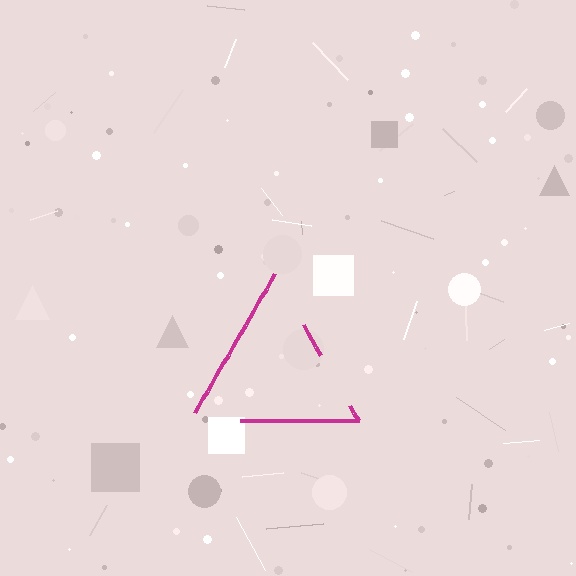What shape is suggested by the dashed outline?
The dashed outline suggests a triangle.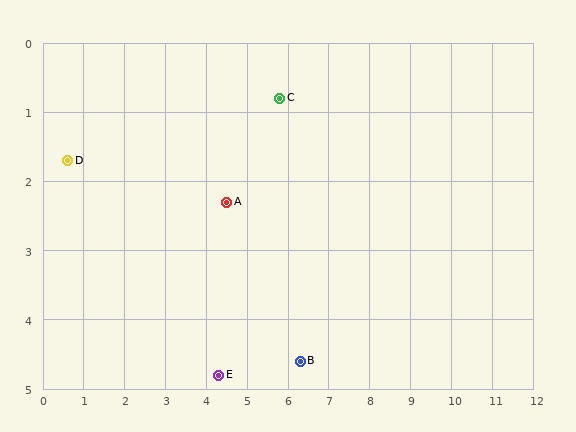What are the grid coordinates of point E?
Point E is at approximately (4.3, 4.8).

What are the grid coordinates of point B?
Point B is at approximately (6.3, 4.6).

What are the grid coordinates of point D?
Point D is at approximately (0.6, 1.7).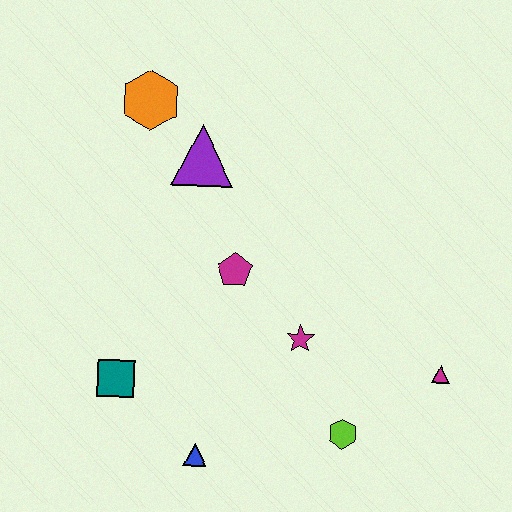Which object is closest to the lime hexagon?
The magenta star is closest to the lime hexagon.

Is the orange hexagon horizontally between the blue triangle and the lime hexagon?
No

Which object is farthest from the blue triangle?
The orange hexagon is farthest from the blue triangle.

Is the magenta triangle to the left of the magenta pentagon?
No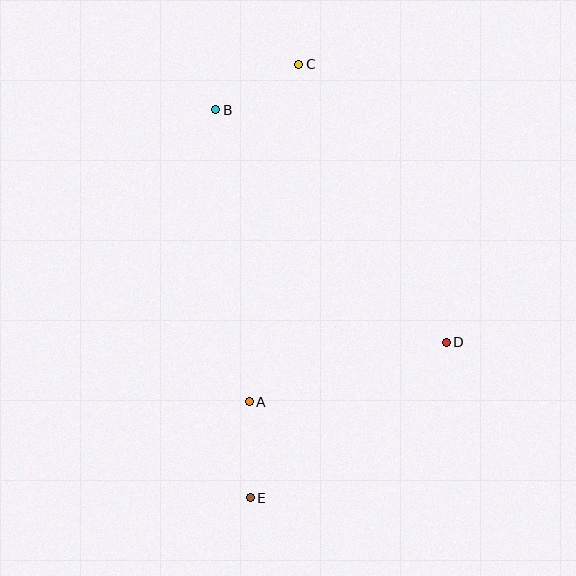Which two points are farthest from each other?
Points C and E are farthest from each other.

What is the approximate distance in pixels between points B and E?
The distance between B and E is approximately 389 pixels.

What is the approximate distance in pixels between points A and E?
The distance between A and E is approximately 96 pixels.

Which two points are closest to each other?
Points B and C are closest to each other.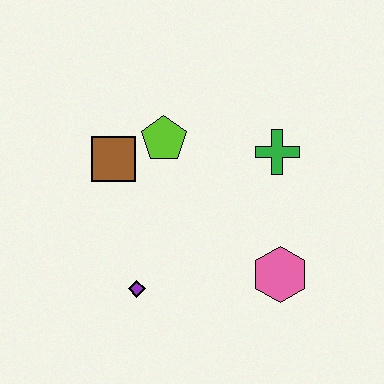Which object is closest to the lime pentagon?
The brown square is closest to the lime pentagon.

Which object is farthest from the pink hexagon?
The brown square is farthest from the pink hexagon.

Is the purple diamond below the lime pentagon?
Yes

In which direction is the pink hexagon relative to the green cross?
The pink hexagon is below the green cross.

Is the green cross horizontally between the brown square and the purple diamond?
No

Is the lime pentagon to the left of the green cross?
Yes